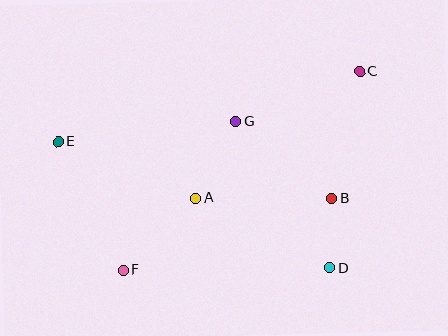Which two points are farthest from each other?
Points C and E are farthest from each other.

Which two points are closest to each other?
Points B and D are closest to each other.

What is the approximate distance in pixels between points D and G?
The distance between D and G is approximately 174 pixels.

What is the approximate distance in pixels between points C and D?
The distance between C and D is approximately 199 pixels.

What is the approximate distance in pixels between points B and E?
The distance between B and E is approximately 279 pixels.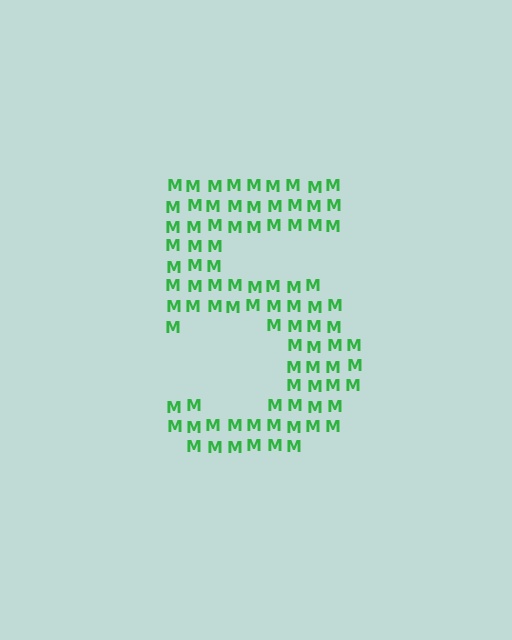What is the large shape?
The large shape is the digit 5.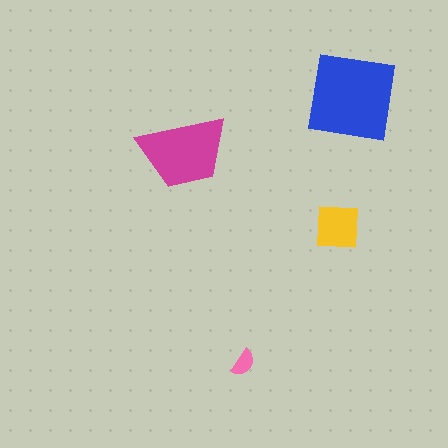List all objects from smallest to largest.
The pink semicircle, the yellow square, the magenta trapezoid, the blue square.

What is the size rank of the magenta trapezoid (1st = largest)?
2nd.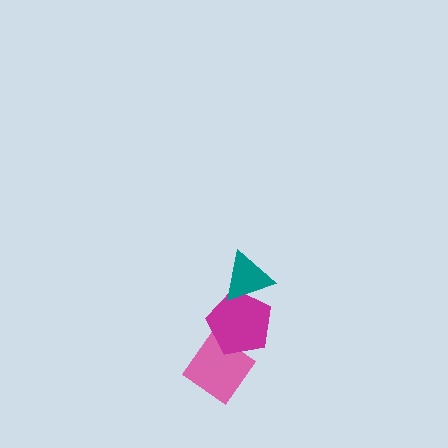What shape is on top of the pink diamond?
The magenta pentagon is on top of the pink diamond.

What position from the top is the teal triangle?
The teal triangle is 1st from the top.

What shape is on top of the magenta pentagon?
The teal triangle is on top of the magenta pentagon.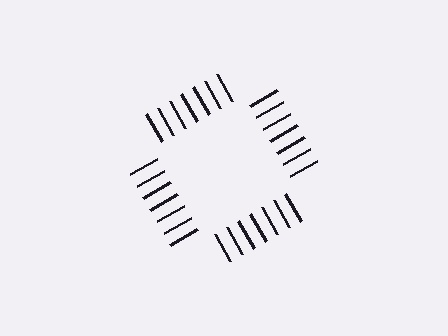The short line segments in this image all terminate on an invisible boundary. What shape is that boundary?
An illusory square — the line segments terminate on its edges but no continuous stroke is drawn.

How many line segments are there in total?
28 — 7 along each of the 4 edges.